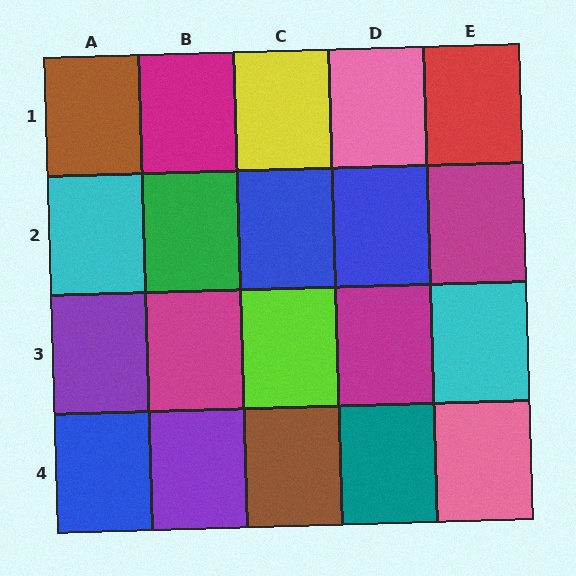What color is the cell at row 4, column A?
Blue.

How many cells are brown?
2 cells are brown.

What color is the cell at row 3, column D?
Magenta.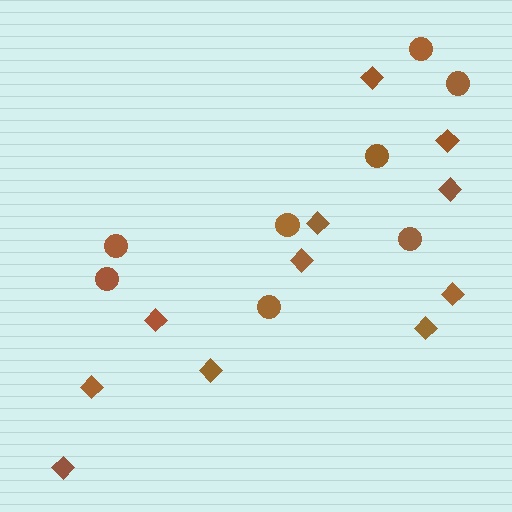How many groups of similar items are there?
There are 2 groups: one group of circles (8) and one group of diamonds (11).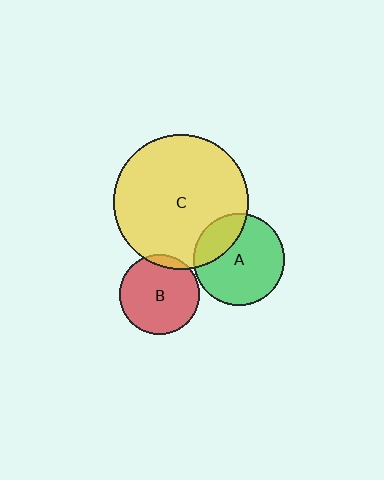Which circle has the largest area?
Circle C (yellow).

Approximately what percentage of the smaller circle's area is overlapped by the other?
Approximately 25%.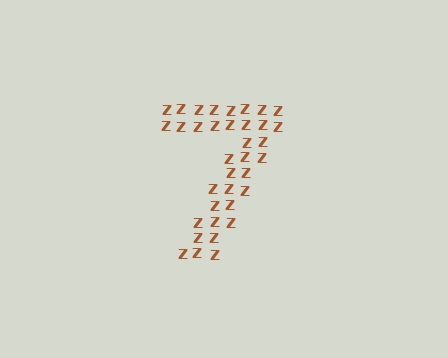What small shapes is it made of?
It is made of small letter Z's.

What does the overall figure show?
The overall figure shows the digit 7.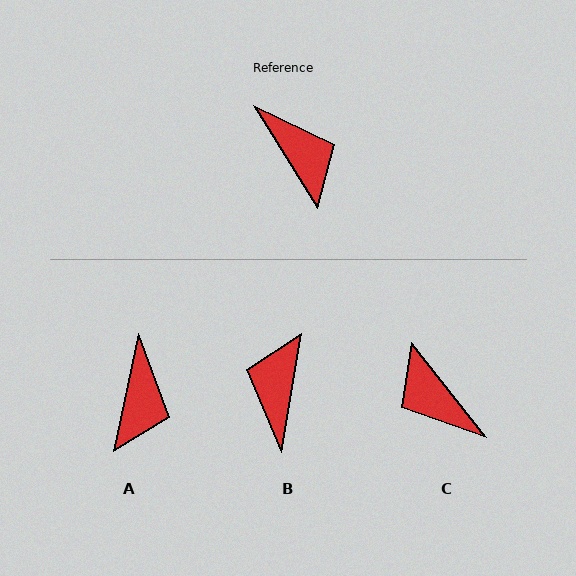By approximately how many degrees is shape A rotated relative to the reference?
Approximately 43 degrees clockwise.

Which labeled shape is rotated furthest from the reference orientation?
C, about 173 degrees away.